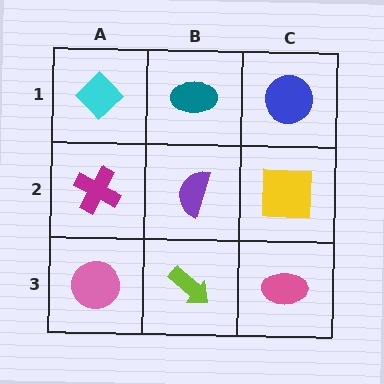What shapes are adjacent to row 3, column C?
A yellow square (row 2, column C), a lime arrow (row 3, column B).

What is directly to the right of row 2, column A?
A purple semicircle.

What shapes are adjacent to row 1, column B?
A purple semicircle (row 2, column B), a cyan diamond (row 1, column A), a blue circle (row 1, column C).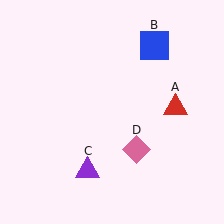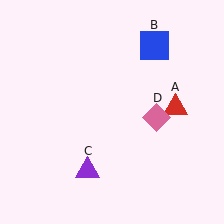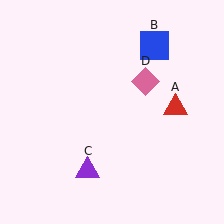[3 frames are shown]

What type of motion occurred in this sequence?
The pink diamond (object D) rotated counterclockwise around the center of the scene.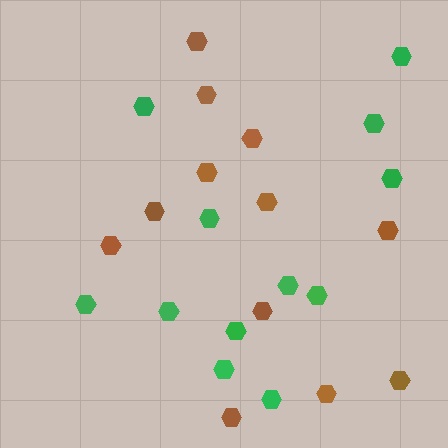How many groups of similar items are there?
There are 2 groups: one group of brown hexagons (12) and one group of green hexagons (12).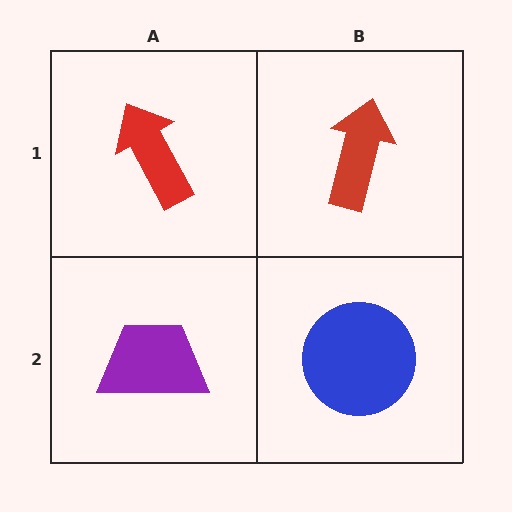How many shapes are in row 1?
2 shapes.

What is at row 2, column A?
A purple trapezoid.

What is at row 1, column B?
A red arrow.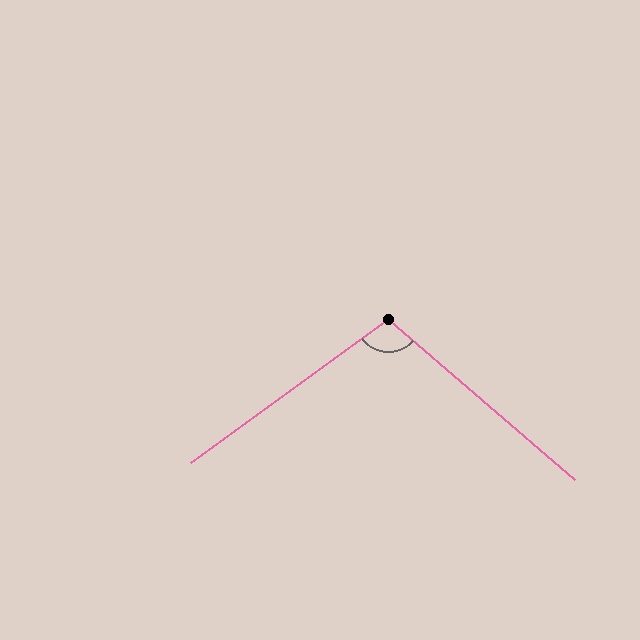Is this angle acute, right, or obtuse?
It is obtuse.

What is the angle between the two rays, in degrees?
Approximately 103 degrees.